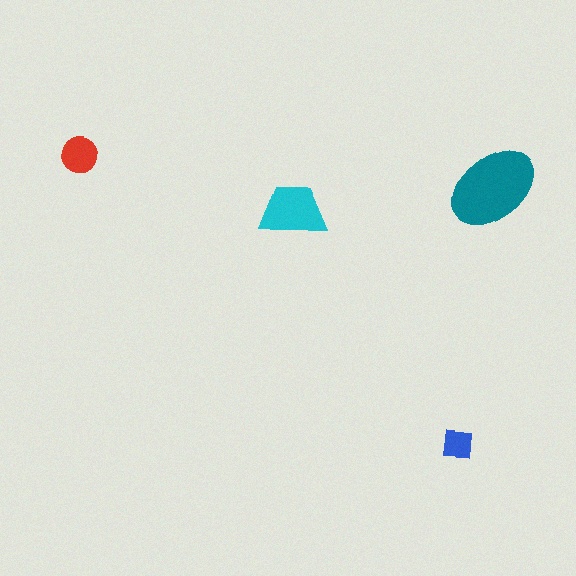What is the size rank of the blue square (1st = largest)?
4th.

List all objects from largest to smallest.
The teal ellipse, the cyan trapezoid, the red circle, the blue square.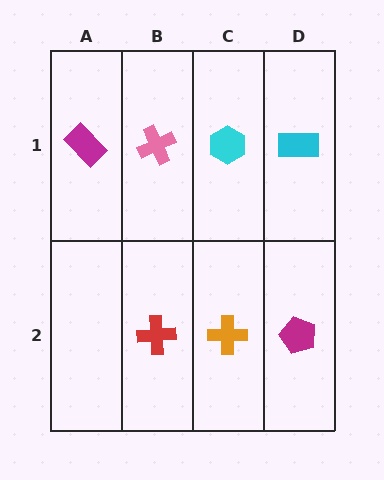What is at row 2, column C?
An orange cross.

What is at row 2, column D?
A magenta pentagon.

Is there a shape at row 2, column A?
No, that cell is empty.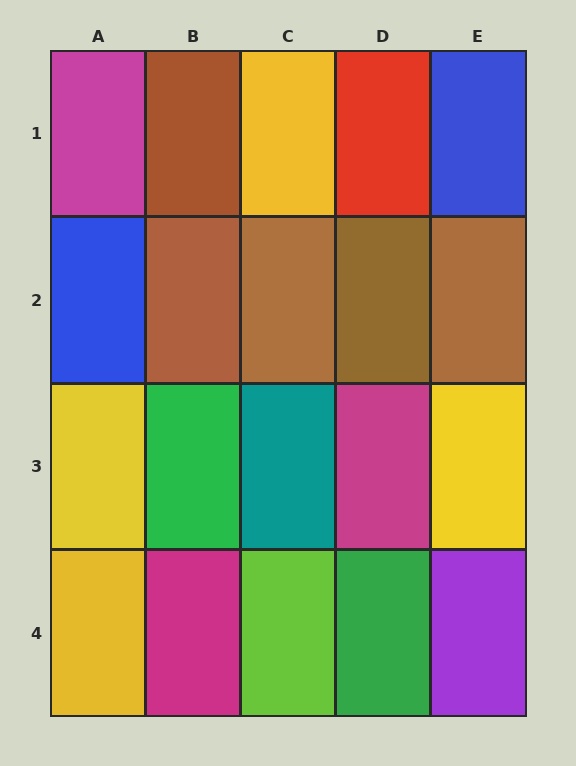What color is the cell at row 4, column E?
Purple.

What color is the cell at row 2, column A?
Blue.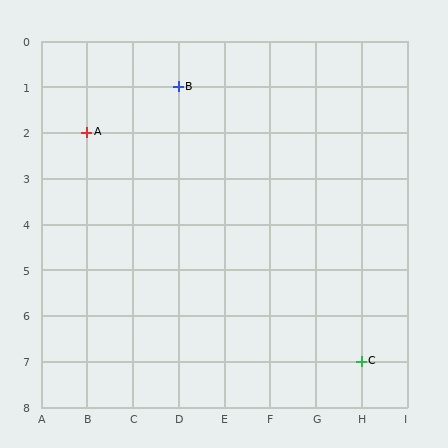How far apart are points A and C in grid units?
Points A and C are 6 columns and 5 rows apart (about 7.8 grid units diagonally).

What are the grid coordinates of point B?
Point B is at grid coordinates (D, 1).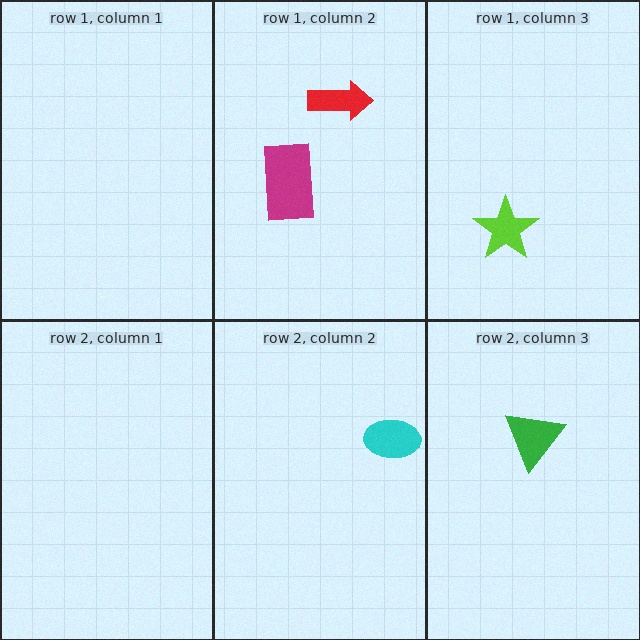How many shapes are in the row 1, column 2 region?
2.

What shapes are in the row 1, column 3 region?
The lime star.